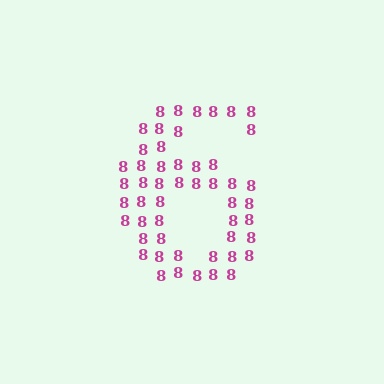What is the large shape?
The large shape is the digit 6.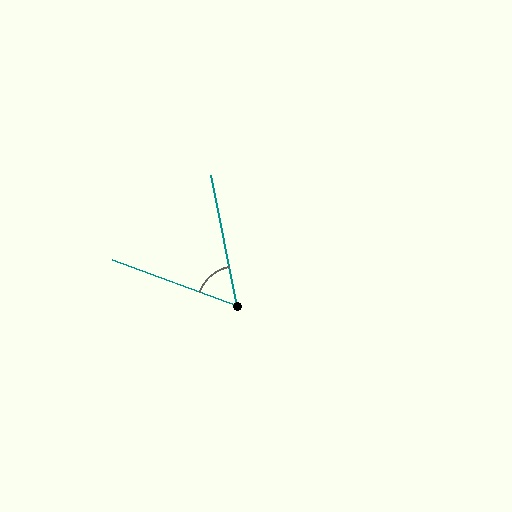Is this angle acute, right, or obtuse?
It is acute.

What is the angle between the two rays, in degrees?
Approximately 59 degrees.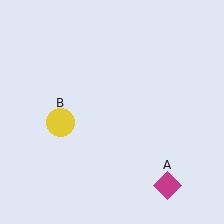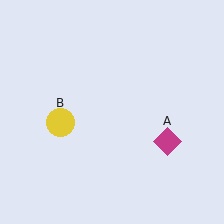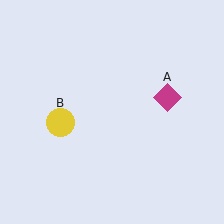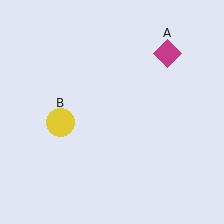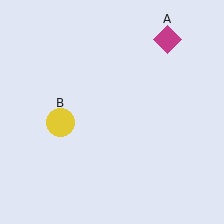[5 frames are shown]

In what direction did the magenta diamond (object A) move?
The magenta diamond (object A) moved up.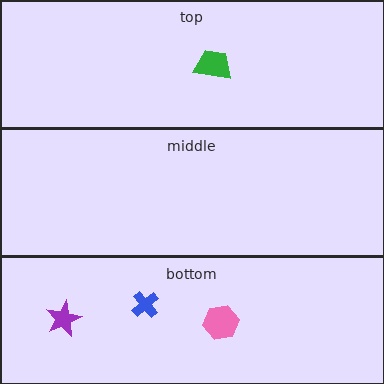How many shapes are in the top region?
1.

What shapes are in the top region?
The green trapezoid.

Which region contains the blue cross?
The bottom region.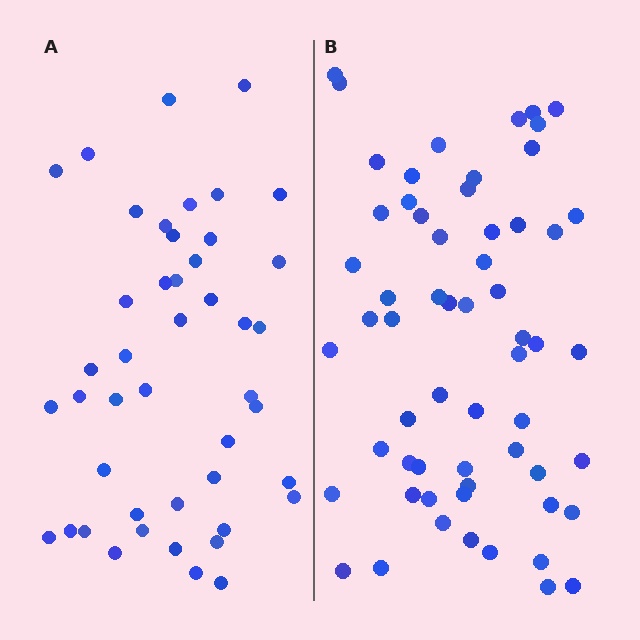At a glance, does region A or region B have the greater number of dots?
Region B (the right region) has more dots.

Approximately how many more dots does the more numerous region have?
Region B has approximately 15 more dots than region A.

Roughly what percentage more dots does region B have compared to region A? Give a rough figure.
About 35% more.